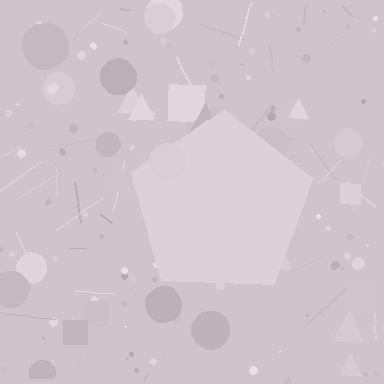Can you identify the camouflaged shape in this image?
The camouflaged shape is a pentagon.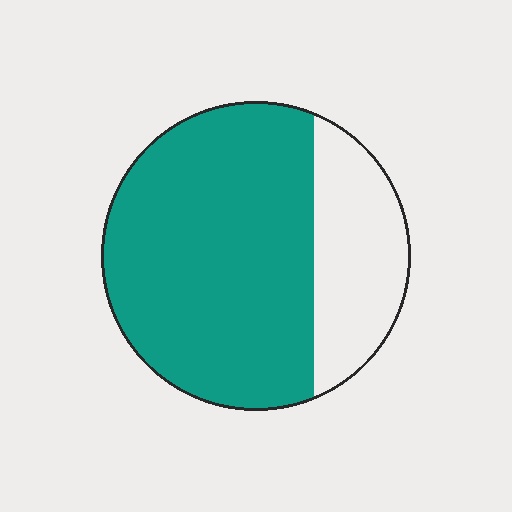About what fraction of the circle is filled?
About three quarters (3/4).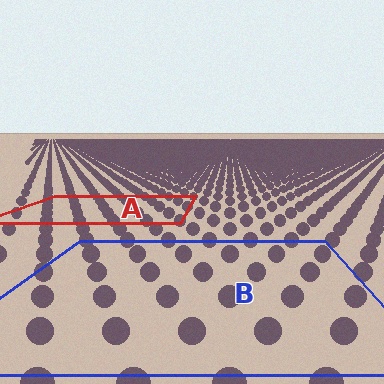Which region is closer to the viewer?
Region B is closer. The texture elements there are larger and more spread out.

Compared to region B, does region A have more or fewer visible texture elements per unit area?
Region A has more texture elements per unit area — they are packed more densely because it is farther away.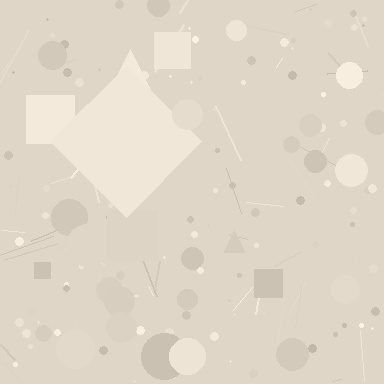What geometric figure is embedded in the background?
A diamond is embedded in the background.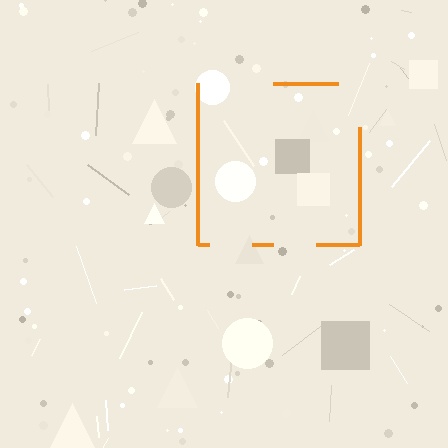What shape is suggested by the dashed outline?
The dashed outline suggests a square.